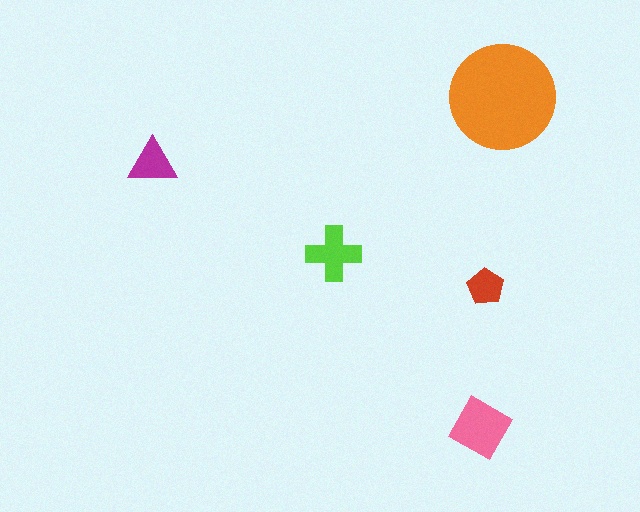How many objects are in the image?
There are 5 objects in the image.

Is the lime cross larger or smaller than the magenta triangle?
Larger.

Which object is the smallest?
The red pentagon.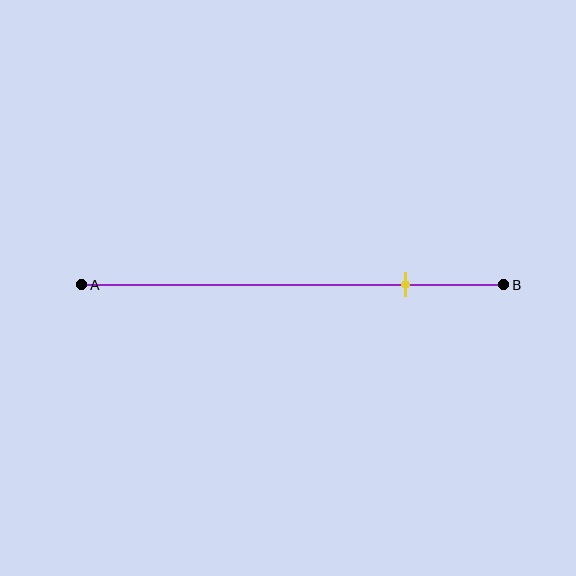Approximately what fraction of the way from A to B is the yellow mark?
The yellow mark is approximately 75% of the way from A to B.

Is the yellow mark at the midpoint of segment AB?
No, the mark is at about 75% from A, not at the 50% midpoint.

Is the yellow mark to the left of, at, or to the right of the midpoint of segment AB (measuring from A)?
The yellow mark is to the right of the midpoint of segment AB.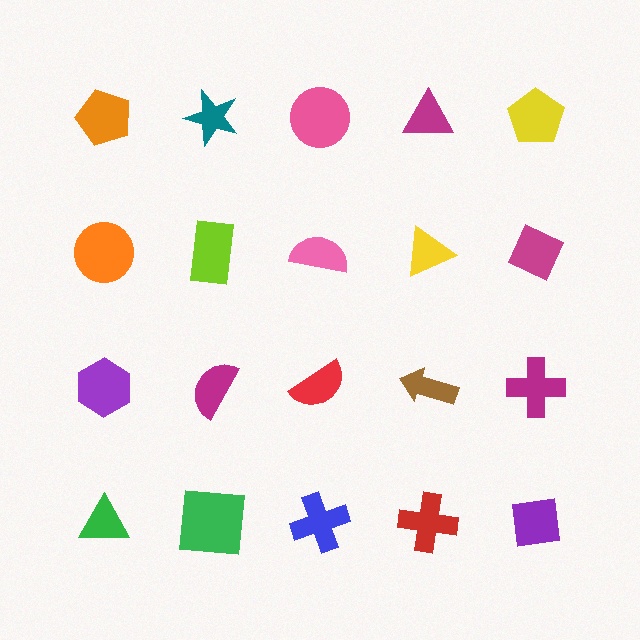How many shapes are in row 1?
5 shapes.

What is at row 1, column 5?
A yellow pentagon.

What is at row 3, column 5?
A magenta cross.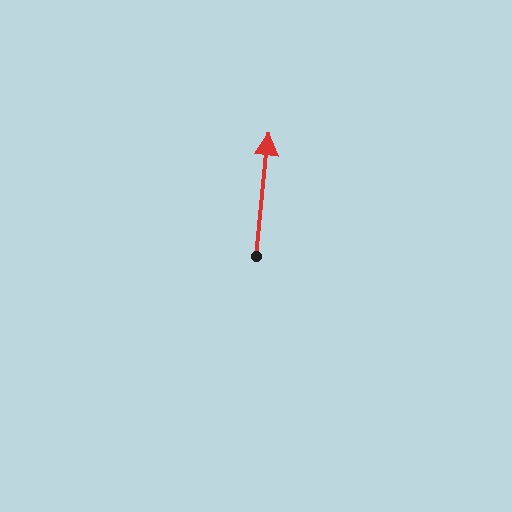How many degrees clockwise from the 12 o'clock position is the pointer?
Approximately 6 degrees.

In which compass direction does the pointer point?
North.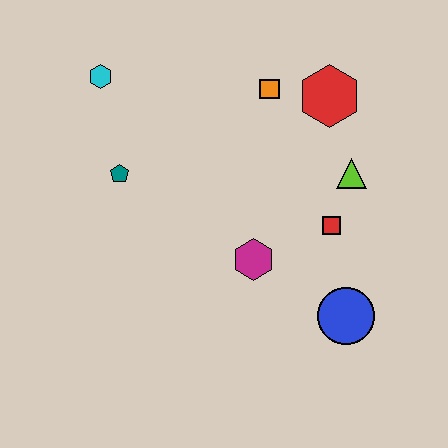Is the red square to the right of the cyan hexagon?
Yes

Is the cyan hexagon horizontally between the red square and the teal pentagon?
No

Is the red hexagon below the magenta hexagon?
No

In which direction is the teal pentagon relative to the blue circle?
The teal pentagon is to the left of the blue circle.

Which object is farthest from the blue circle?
The cyan hexagon is farthest from the blue circle.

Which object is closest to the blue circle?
The red square is closest to the blue circle.